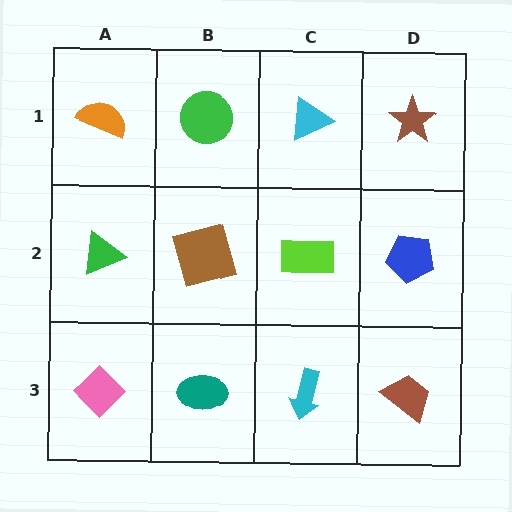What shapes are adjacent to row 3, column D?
A blue pentagon (row 2, column D), a cyan arrow (row 3, column C).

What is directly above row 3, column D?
A blue pentagon.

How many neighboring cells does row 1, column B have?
3.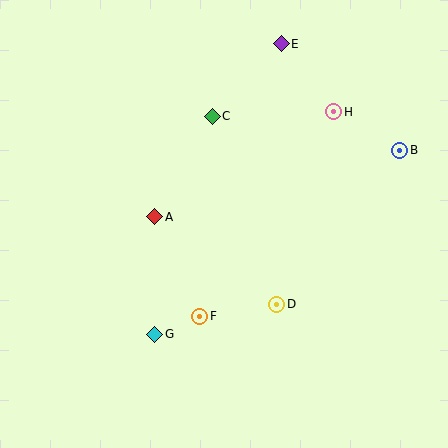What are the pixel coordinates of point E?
Point E is at (281, 44).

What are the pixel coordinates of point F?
Point F is at (200, 316).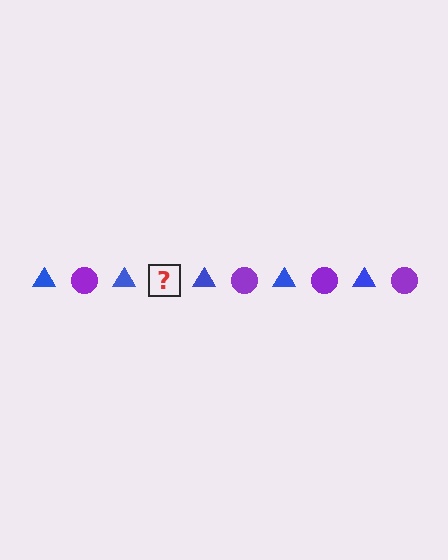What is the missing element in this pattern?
The missing element is a purple circle.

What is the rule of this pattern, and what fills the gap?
The rule is that the pattern alternates between blue triangle and purple circle. The gap should be filled with a purple circle.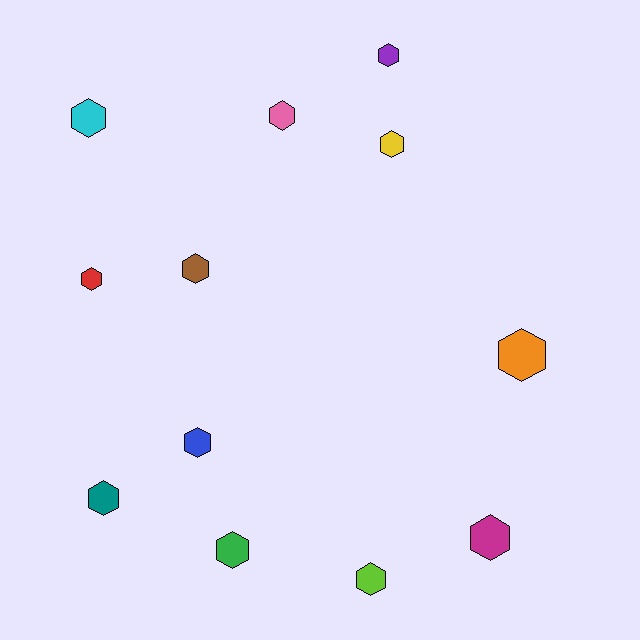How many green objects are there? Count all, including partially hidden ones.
There is 1 green object.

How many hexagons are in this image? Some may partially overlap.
There are 12 hexagons.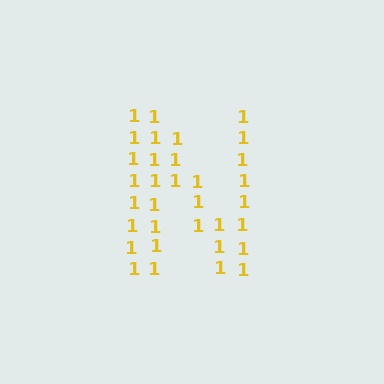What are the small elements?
The small elements are digit 1's.